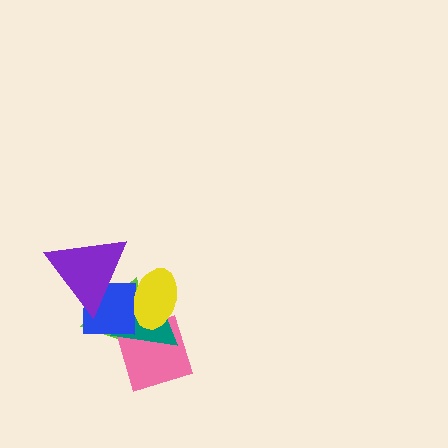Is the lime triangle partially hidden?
Yes, it is partially covered by another shape.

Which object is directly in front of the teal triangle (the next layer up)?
The blue square is directly in front of the teal triangle.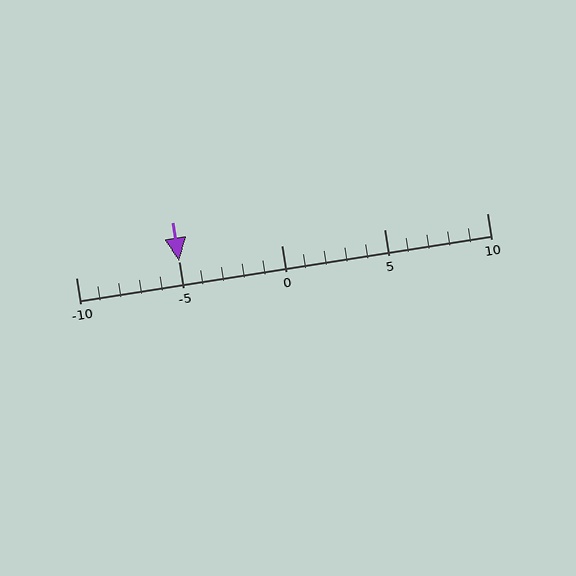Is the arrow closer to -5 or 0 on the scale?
The arrow is closer to -5.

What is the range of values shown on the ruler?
The ruler shows values from -10 to 10.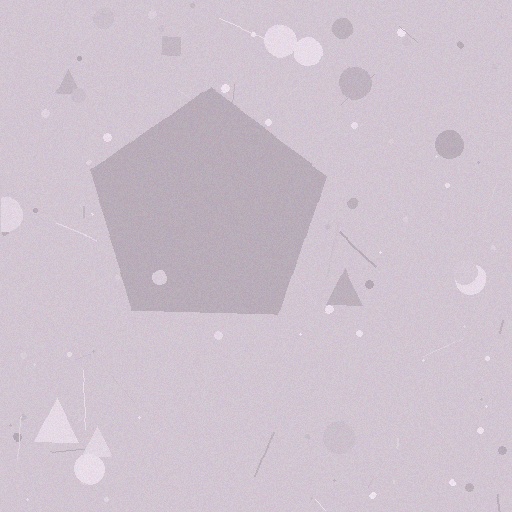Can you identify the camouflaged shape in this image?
The camouflaged shape is a pentagon.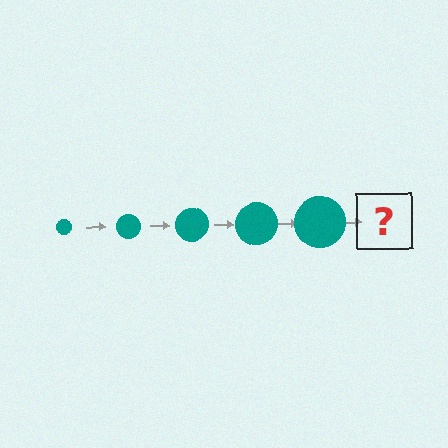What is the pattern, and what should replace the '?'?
The pattern is that the circle gets progressively larger each step. The '?' should be a teal circle, larger than the previous one.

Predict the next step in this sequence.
The next step is a teal circle, larger than the previous one.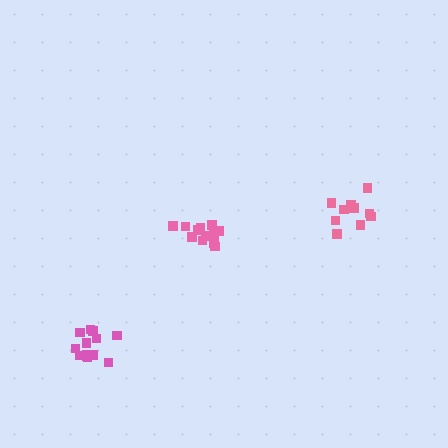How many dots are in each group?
Group 1: 10 dots, Group 2: 13 dots, Group 3: 13 dots (36 total).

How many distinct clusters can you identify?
There are 3 distinct clusters.